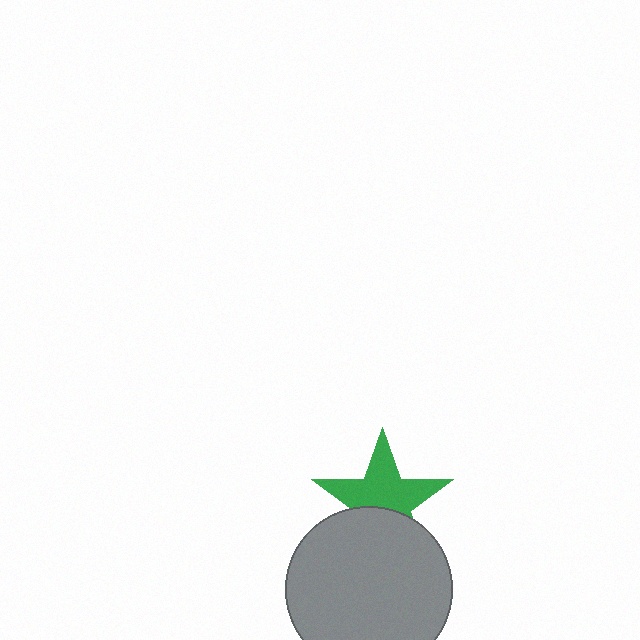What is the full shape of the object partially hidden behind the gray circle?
The partially hidden object is a green star.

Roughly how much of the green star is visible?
About half of it is visible (roughly 61%).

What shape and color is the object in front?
The object in front is a gray circle.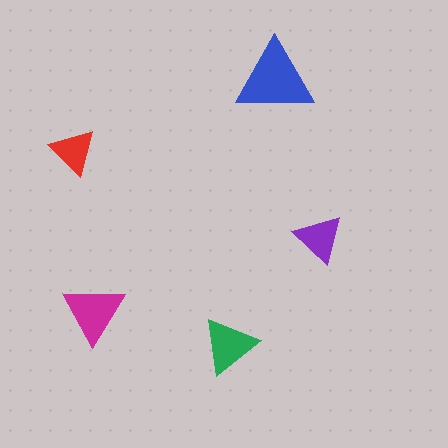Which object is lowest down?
The green triangle is bottommost.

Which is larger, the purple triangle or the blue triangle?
The blue one.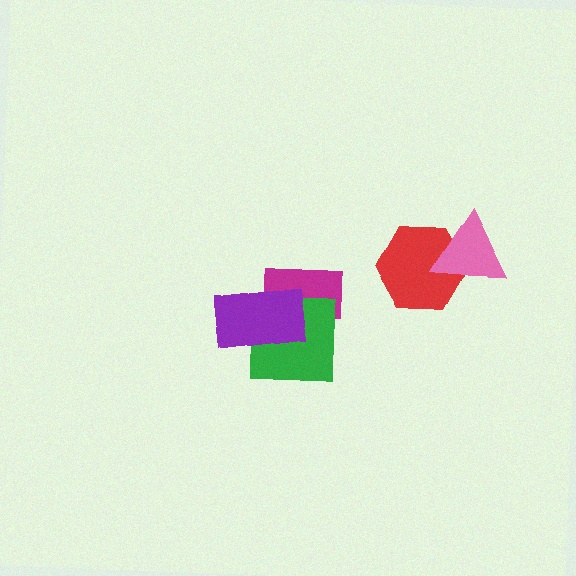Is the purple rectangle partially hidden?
No, no other shape covers it.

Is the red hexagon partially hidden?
Yes, it is partially covered by another shape.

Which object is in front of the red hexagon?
The pink triangle is in front of the red hexagon.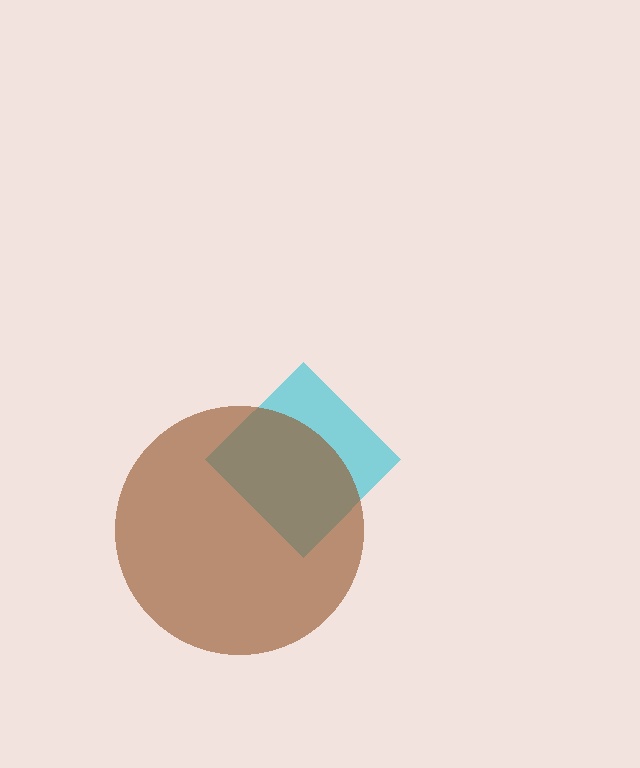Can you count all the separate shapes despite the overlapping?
Yes, there are 2 separate shapes.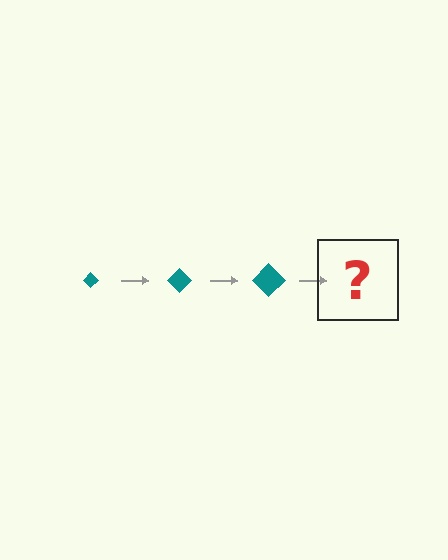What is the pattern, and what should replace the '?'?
The pattern is that the diamond gets progressively larger each step. The '?' should be a teal diamond, larger than the previous one.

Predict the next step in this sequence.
The next step is a teal diamond, larger than the previous one.